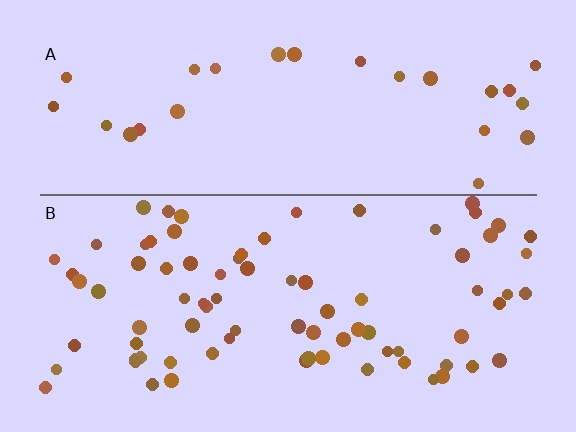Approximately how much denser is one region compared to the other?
Approximately 2.9× — region B over region A.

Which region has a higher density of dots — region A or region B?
B (the bottom).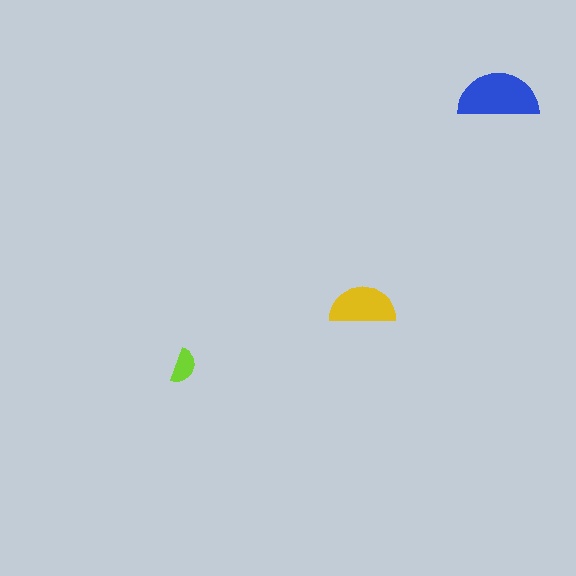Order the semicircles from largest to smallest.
the blue one, the yellow one, the lime one.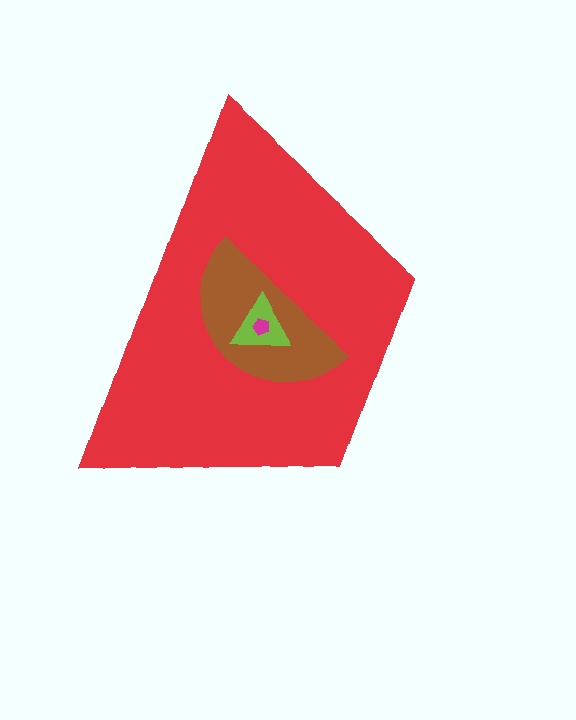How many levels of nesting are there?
4.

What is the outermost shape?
The red trapezoid.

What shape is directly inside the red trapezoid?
The brown semicircle.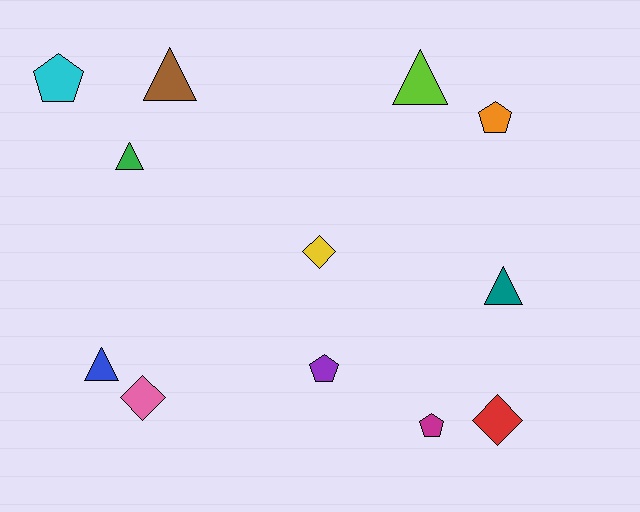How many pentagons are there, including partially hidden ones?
There are 4 pentagons.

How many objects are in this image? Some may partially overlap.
There are 12 objects.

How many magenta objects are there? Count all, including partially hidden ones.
There is 1 magenta object.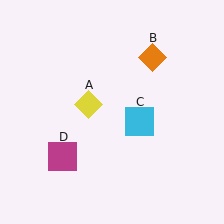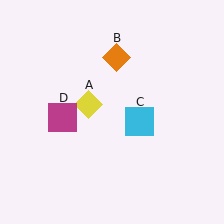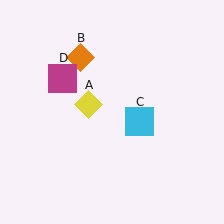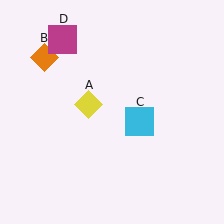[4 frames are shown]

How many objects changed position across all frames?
2 objects changed position: orange diamond (object B), magenta square (object D).